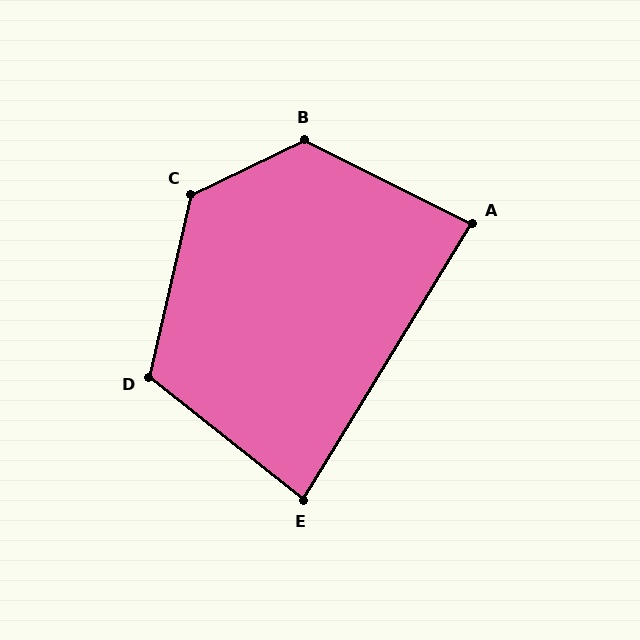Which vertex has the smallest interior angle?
E, at approximately 83 degrees.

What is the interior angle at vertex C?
Approximately 128 degrees (obtuse).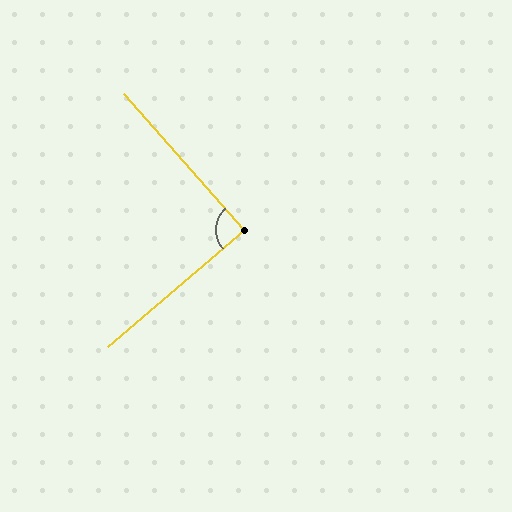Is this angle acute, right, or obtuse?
It is approximately a right angle.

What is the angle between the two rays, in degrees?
Approximately 89 degrees.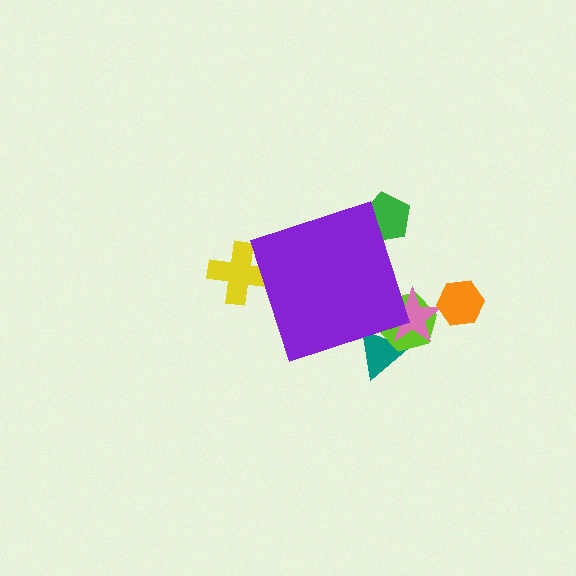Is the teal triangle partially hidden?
Yes, the teal triangle is partially hidden behind the purple diamond.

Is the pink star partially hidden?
Yes, the pink star is partially hidden behind the purple diamond.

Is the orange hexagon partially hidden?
No, the orange hexagon is fully visible.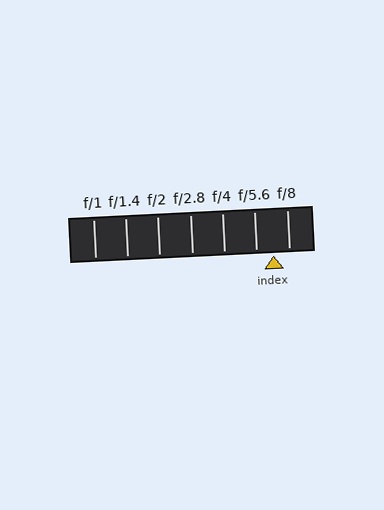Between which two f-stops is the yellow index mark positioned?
The index mark is between f/5.6 and f/8.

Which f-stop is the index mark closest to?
The index mark is closest to f/8.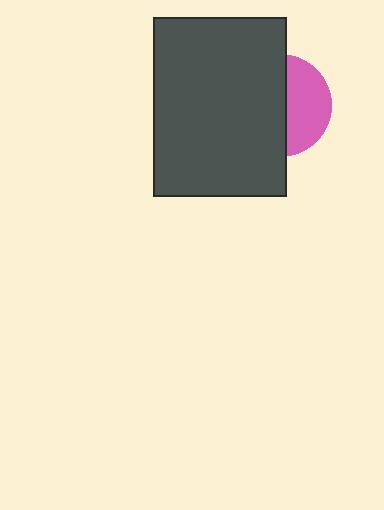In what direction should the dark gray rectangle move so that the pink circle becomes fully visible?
The dark gray rectangle should move left. That is the shortest direction to clear the overlap and leave the pink circle fully visible.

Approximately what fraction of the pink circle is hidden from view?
Roughly 59% of the pink circle is hidden behind the dark gray rectangle.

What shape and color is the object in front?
The object in front is a dark gray rectangle.